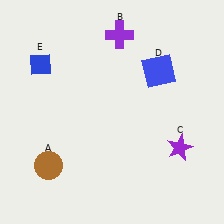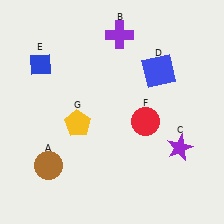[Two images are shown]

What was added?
A red circle (F), a yellow pentagon (G) were added in Image 2.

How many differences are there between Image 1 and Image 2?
There are 2 differences between the two images.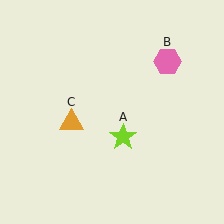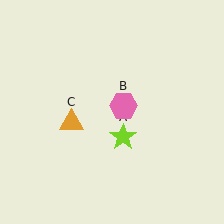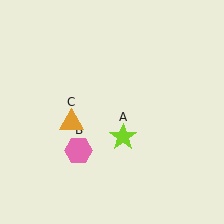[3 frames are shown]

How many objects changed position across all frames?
1 object changed position: pink hexagon (object B).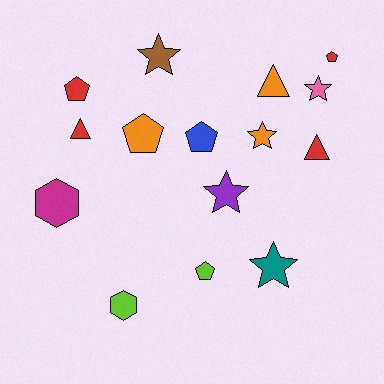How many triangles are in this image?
There are 3 triangles.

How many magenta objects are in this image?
There is 1 magenta object.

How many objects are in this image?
There are 15 objects.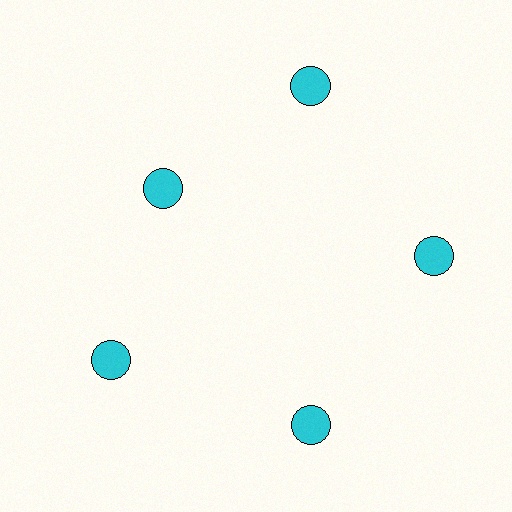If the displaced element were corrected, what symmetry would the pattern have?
It would have 5-fold rotational symmetry — the pattern would map onto itself every 72 degrees.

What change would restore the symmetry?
The symmetry would be restored by moving it outward, back onto the ring so that all 5 circles sit at equal angles and equal distance from the center.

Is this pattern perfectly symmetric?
No. The 5 cyan circles are arranged in a ring, but one element near the 10 o'clock position is pulled inward toward the center, breaking the 5-fold rotational symmetry.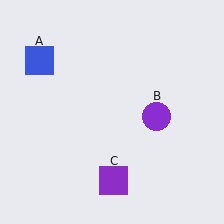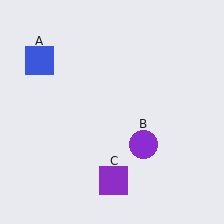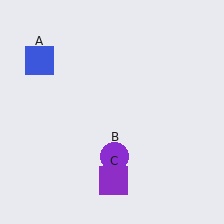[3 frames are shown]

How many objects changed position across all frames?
1 object changed position: purple circle (object B).